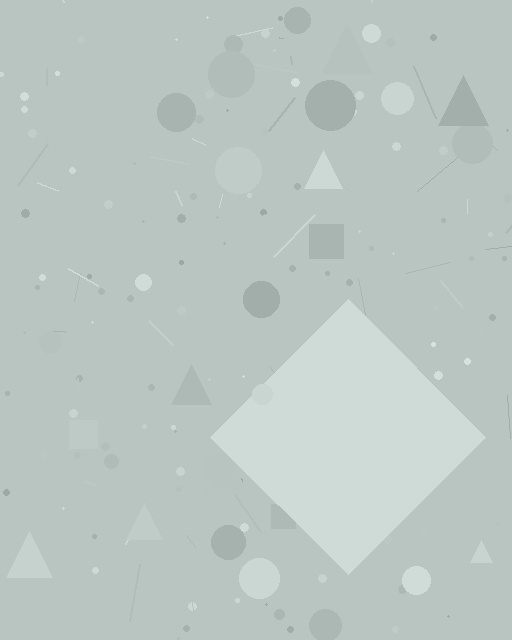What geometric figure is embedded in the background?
A diamond is embedded in the background.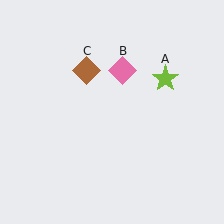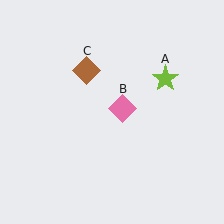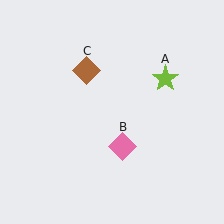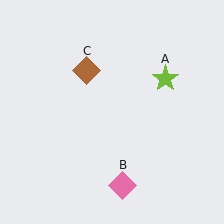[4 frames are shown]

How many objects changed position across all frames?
1 object changed position: pink diamond (object B).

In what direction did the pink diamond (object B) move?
The pink diamond (object B) moved down.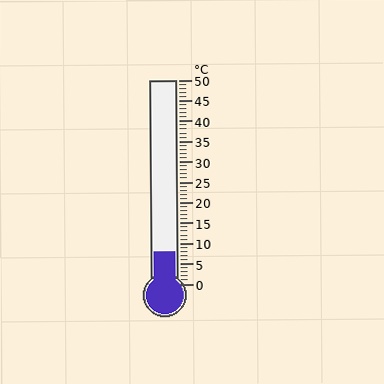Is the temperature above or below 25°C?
The temperature is below 25°C.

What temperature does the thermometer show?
The thermometer shows approximately 8°C.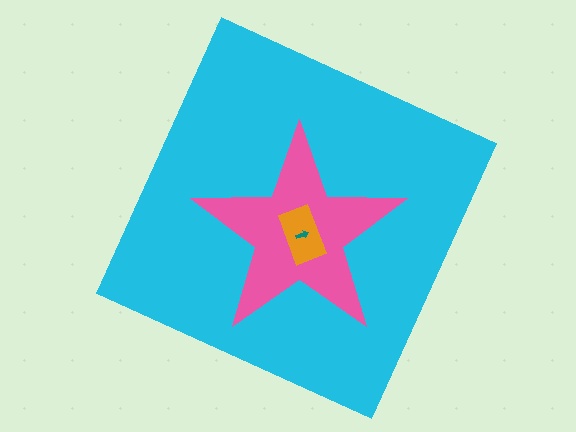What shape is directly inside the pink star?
The orange rectangle.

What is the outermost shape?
The cyan square.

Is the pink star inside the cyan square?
Yes.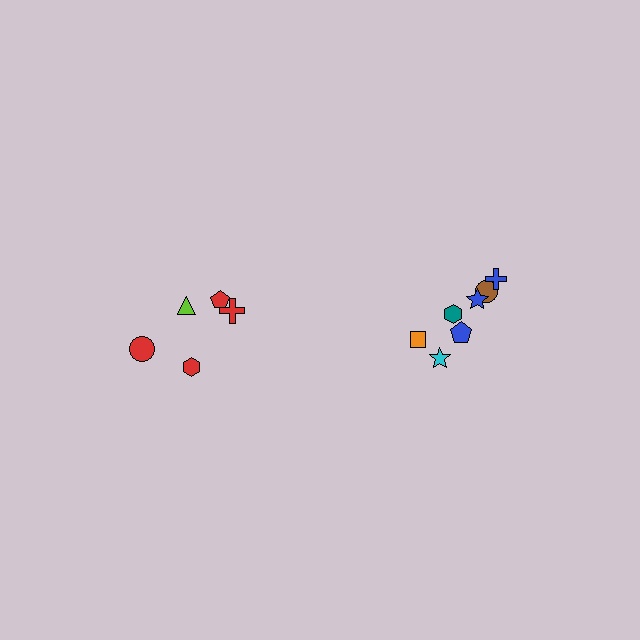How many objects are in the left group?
There are 5 objects.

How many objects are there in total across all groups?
There are 12 objects.